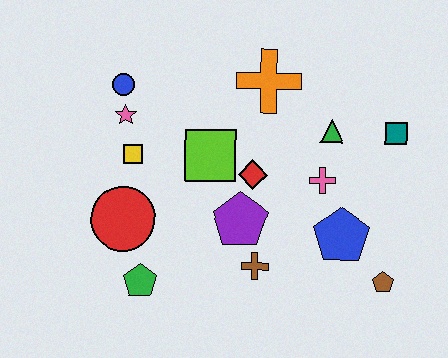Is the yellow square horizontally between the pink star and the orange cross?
Yes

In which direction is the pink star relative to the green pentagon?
The pink star is above the green pentagon.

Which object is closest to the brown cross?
The purple pentagon is closest to the brown cross.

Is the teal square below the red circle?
No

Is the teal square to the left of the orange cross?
No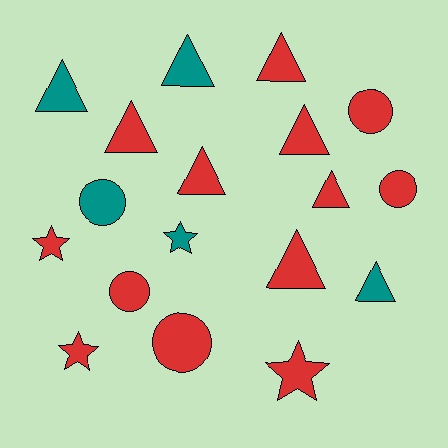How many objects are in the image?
There are 18 objects.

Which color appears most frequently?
Red, with 13 objects.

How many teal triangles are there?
There are 3 teal triangles.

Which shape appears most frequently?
Triangle, with 9 objects.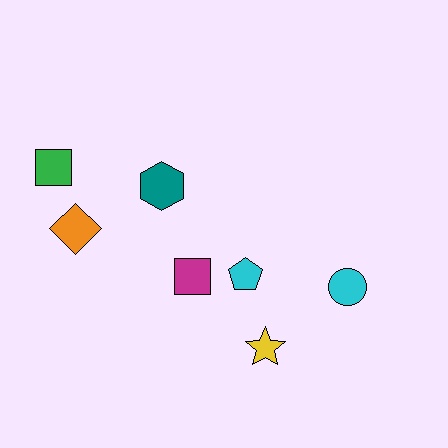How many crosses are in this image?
There are no crosses.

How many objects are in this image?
There are 7 objects.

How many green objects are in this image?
There is 1 green object.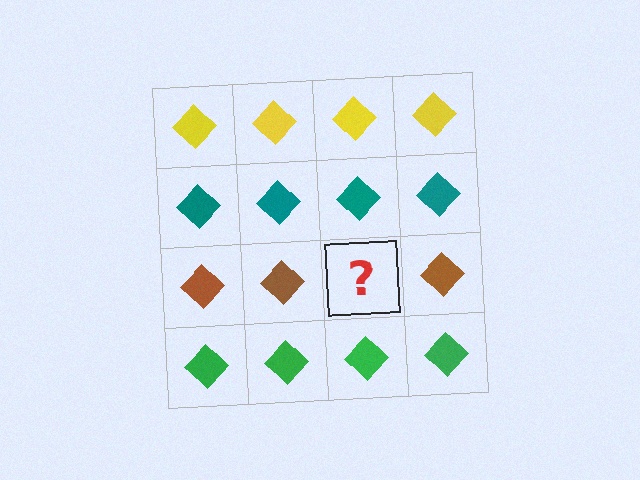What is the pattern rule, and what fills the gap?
The rule is that each row has a consistent color. The gap should be filled with a brown diamond.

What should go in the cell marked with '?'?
The missing cell should contain a brown diamond.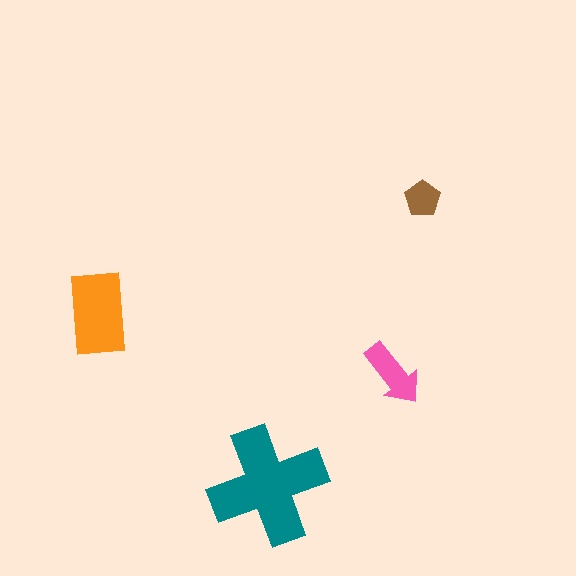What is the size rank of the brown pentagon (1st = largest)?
4th.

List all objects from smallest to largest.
The brown pentagon, the pink arrow, the orange rectangle, the teal cross.